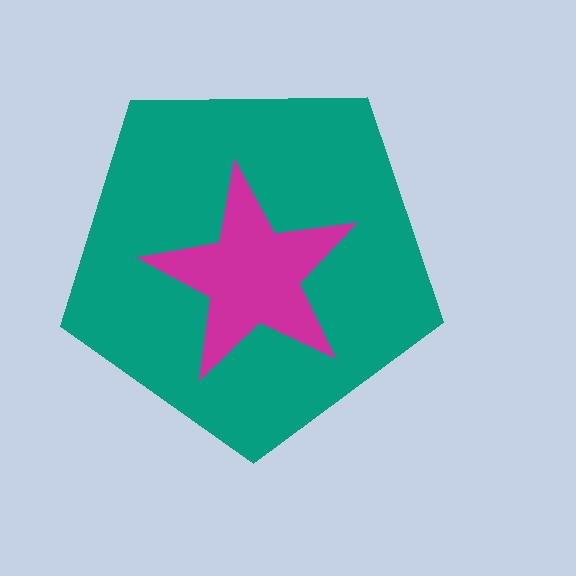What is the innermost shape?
The magenta star.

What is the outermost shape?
The teal pentagon.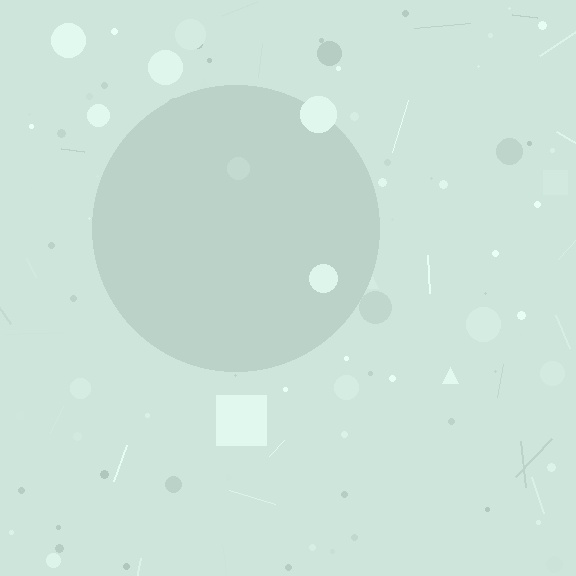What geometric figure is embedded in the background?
A circle is embedded in the background.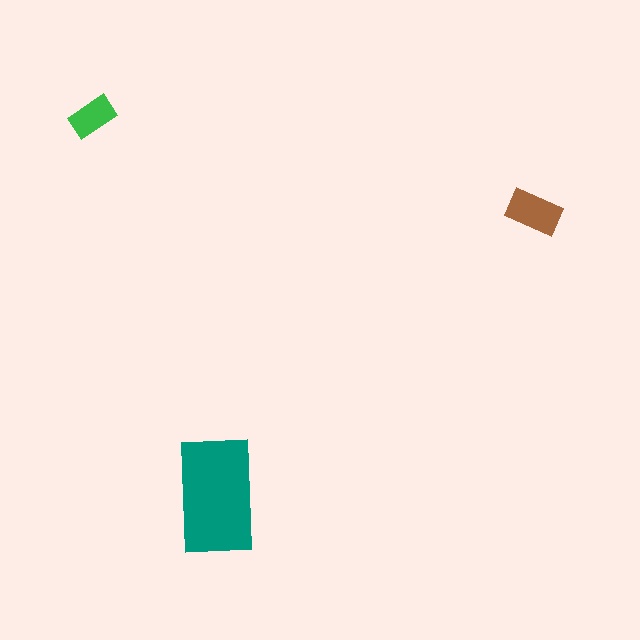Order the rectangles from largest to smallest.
the teal one, the brown one, the green one.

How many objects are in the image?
There are 3 objects in the image.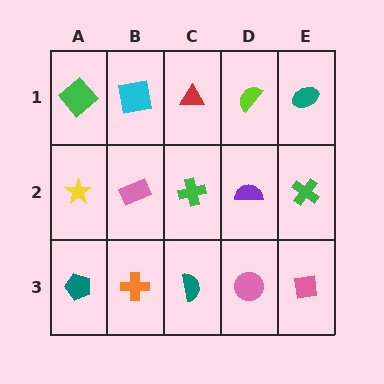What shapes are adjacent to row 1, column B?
A pink rectangle (row 2, column B), a green diamond (row 1, column A), a red triangle (row 1, column C).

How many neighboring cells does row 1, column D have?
3.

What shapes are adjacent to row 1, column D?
A purple semicircle (row 2, column D), a red triangle (row 1, column C), a teal ellipse (row 1, column E).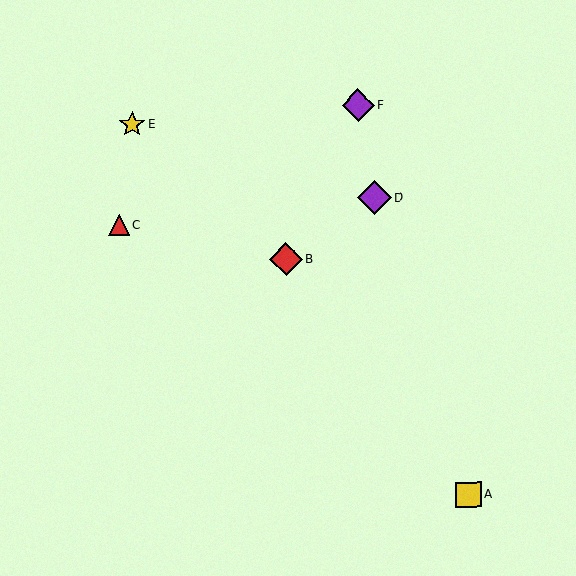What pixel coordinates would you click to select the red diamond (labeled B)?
Click at (286, 259) to select the red diamond B.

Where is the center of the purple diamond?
The center of the purple diamond is at (374, 198).